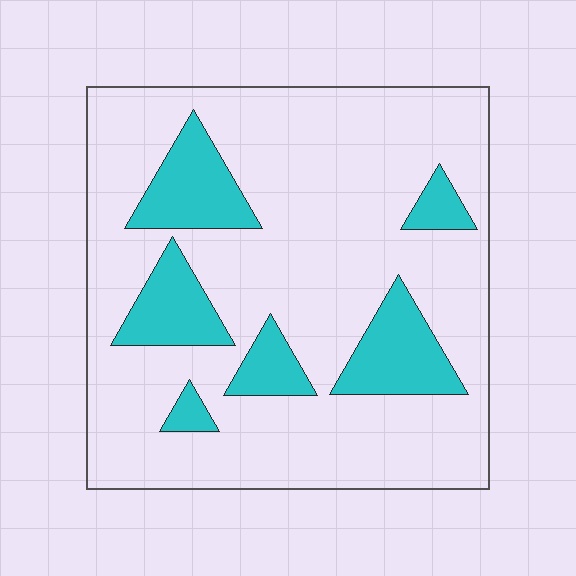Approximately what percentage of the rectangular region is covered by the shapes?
Approximately 20%.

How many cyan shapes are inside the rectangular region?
6.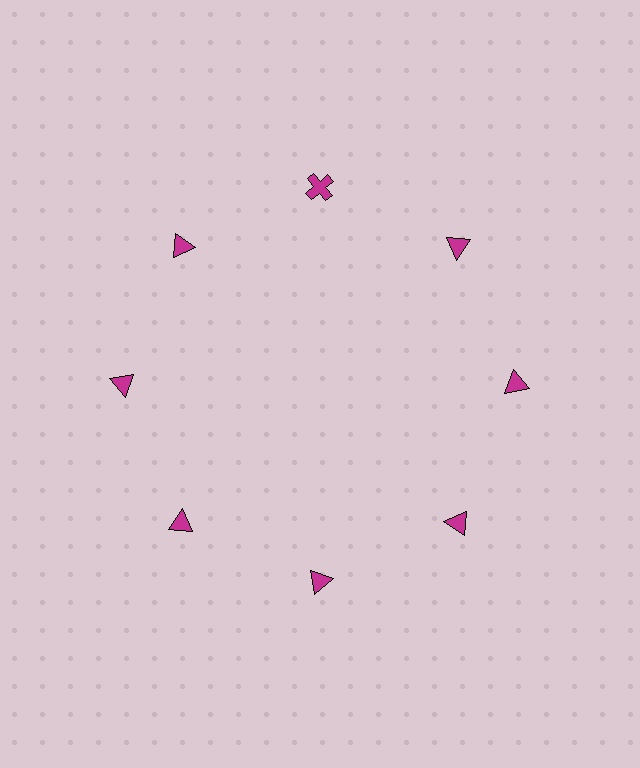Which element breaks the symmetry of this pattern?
The magenta cross at roughly the 12 o'clock position breaks the symmetry. All other shapes are magenta triangles.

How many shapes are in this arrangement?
There are 8 shapes arranged in a ring pattern.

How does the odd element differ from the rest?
It has a different shape: cross instead of triangle.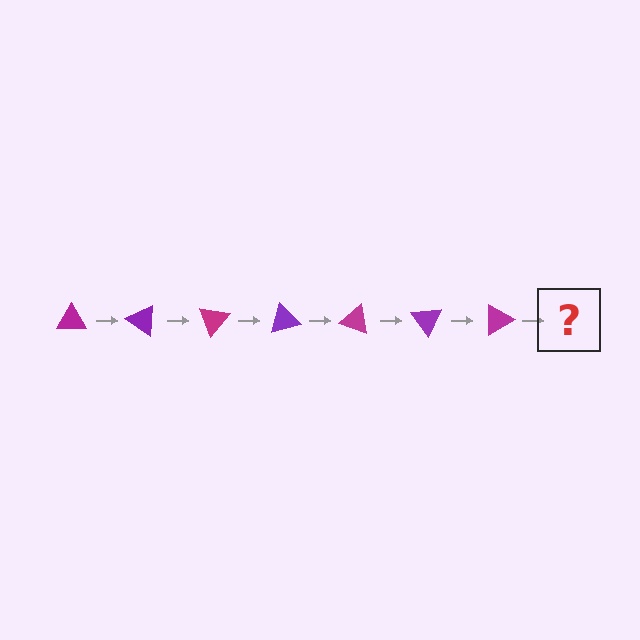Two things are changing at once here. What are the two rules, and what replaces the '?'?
The two rules are that it rotates 35 degrees each step and the color cycles through magenta and purple. The '?' should be a purple triangle, rotated 245 degrees from the start.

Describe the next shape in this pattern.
It should be a purple triangle, rotated 245 degrees from the start.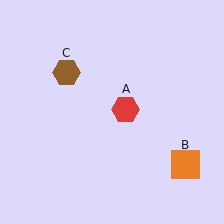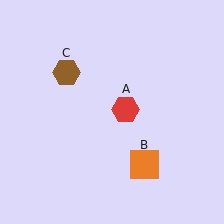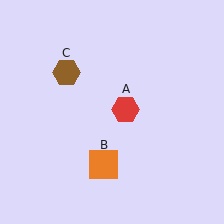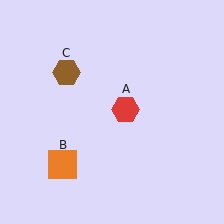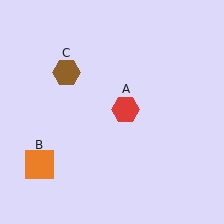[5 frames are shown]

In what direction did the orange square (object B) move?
The orange square (object B) moved left.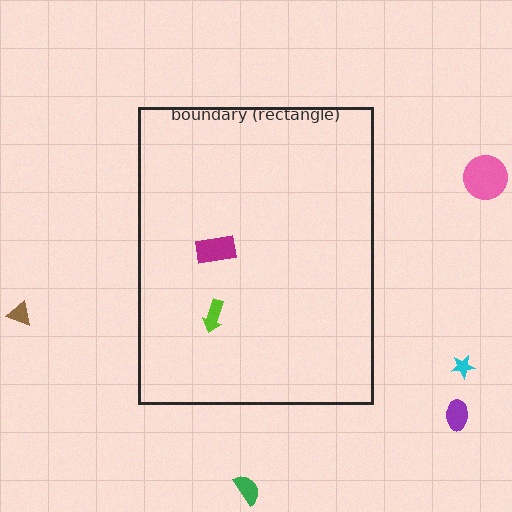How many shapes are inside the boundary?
2 inside, 5 outside.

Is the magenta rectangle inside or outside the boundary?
Inside.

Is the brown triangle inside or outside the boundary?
Outside.